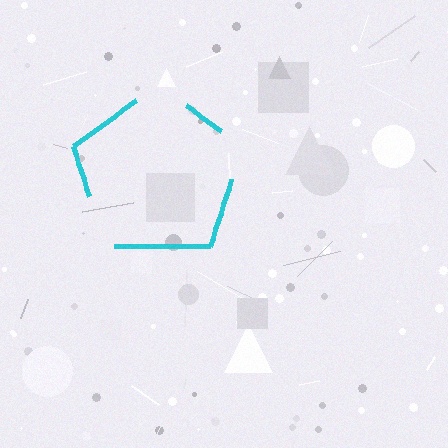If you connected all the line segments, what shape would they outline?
They would outline a pentagon.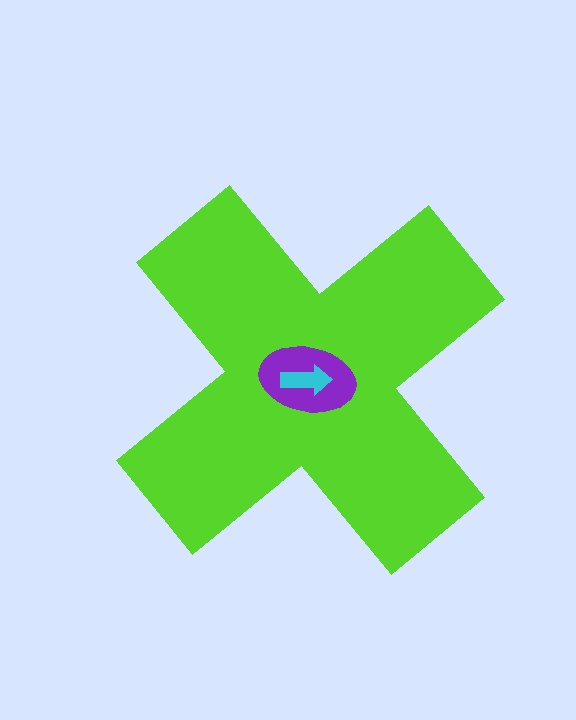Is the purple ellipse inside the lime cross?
Yes.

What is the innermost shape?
The cyan arrow.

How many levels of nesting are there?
3.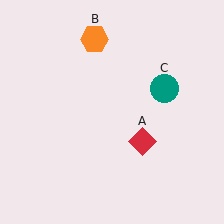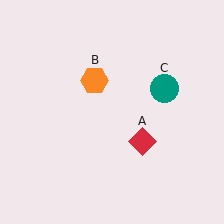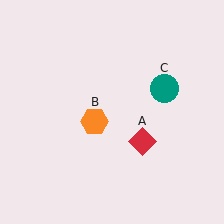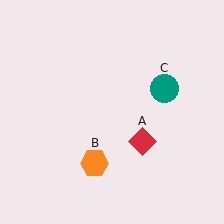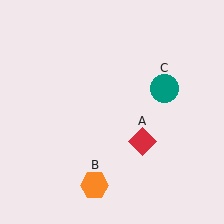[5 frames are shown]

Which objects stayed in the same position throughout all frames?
Red diamond (object A) and teal circle (object C) remained stationary.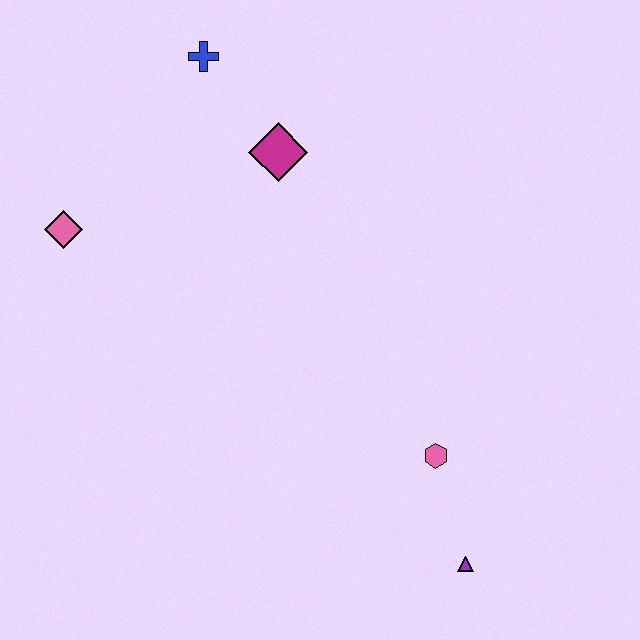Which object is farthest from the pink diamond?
The purple triangle is farthest from the pink diamond.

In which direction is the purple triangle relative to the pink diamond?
The purple triangle is to the right of the pink diamond.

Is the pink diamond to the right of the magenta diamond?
No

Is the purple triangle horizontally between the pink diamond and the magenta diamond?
No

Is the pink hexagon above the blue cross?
No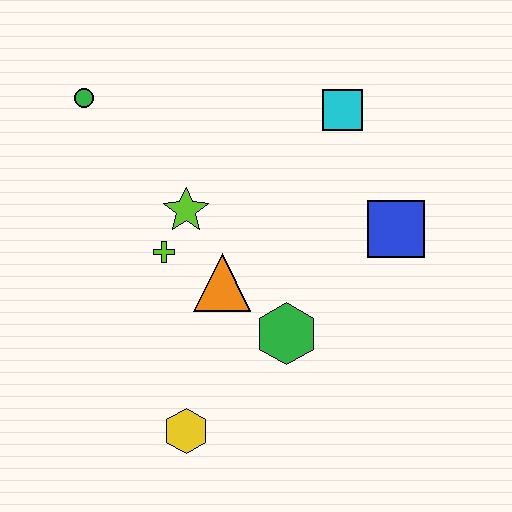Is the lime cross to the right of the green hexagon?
No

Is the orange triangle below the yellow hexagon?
No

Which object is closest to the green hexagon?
The orange triangle is closest to the green hexagon.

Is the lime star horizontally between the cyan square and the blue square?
No